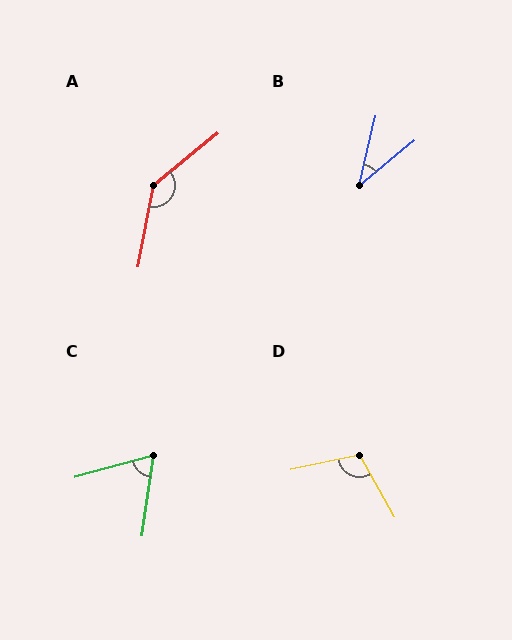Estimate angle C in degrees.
Approximately 67 degrees.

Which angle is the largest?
A, at approximately 140 degrees.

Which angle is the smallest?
B, at approximately 38 degrees.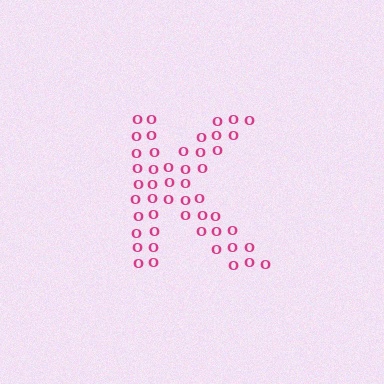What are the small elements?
The small elements are letter O's.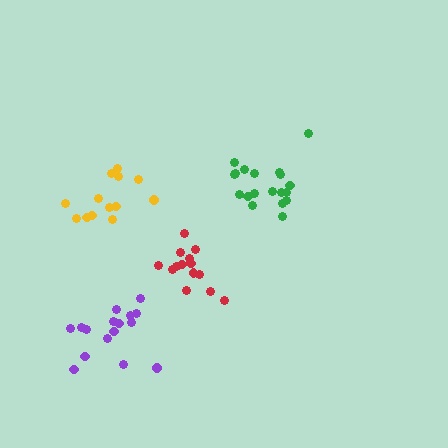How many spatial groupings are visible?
There are 4 spatial groupings.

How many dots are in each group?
Group 1: 16 dots, Group 2: 14 dots, Group 3: 19 dots, Group 4: 13 dots (62 total).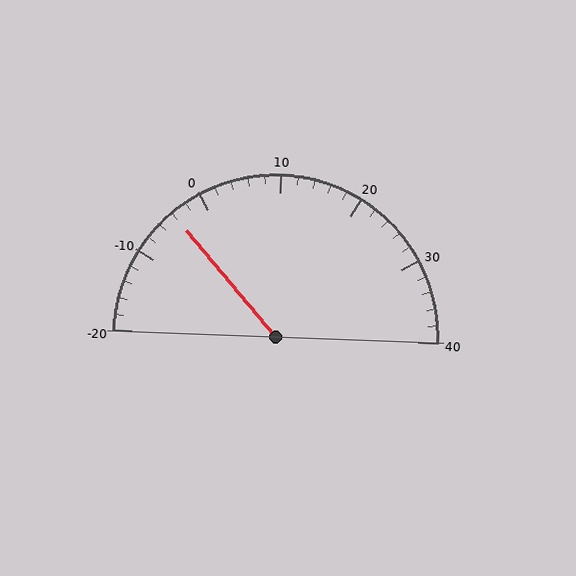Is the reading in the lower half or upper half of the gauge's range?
The reading is in the lower half of the range (-20 to 40).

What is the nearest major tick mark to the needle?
The nearest major tick mark is 0.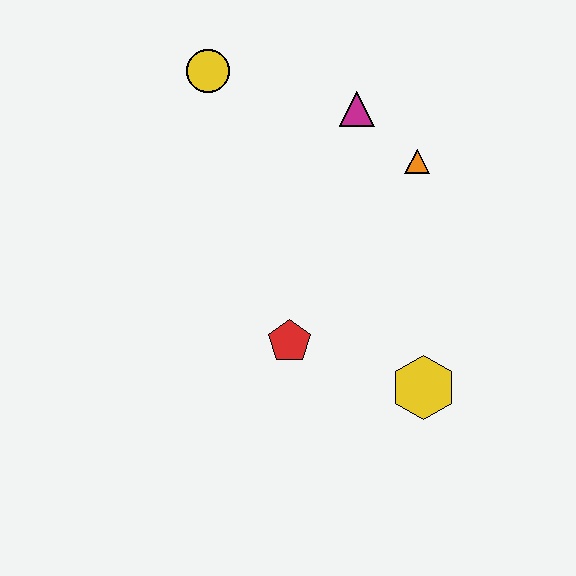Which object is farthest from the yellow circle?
The yellow hexagon is farthest from the yellow circle.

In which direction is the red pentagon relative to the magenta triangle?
The red pentagon is below the magenta triangle.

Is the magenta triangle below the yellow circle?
Yes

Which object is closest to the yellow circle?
The magenta triangle is closest to the yellow circle.